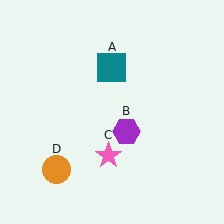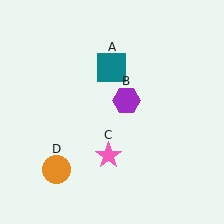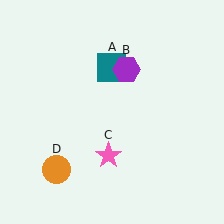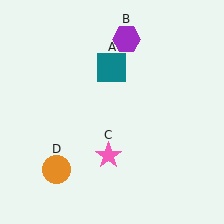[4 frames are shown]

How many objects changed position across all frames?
1 object changed position: purple hexagon (object B).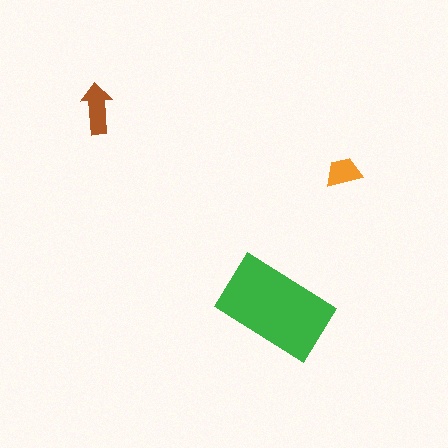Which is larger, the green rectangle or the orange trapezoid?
The green rectangle.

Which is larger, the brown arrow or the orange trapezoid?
The brown arrow.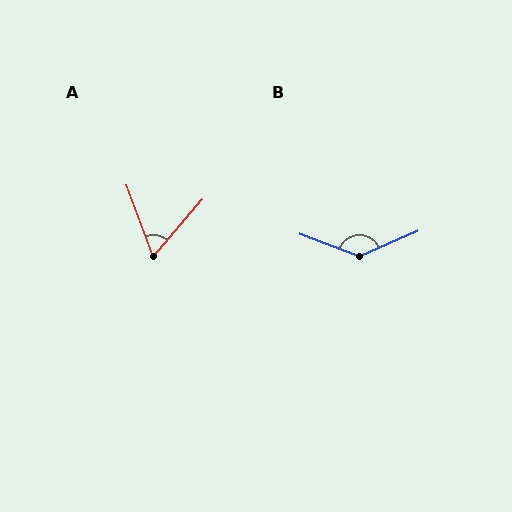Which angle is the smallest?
A, at approximately 61 degrees.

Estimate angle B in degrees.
Approximately 136 degrees.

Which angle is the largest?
B, at approximately 136 degrees.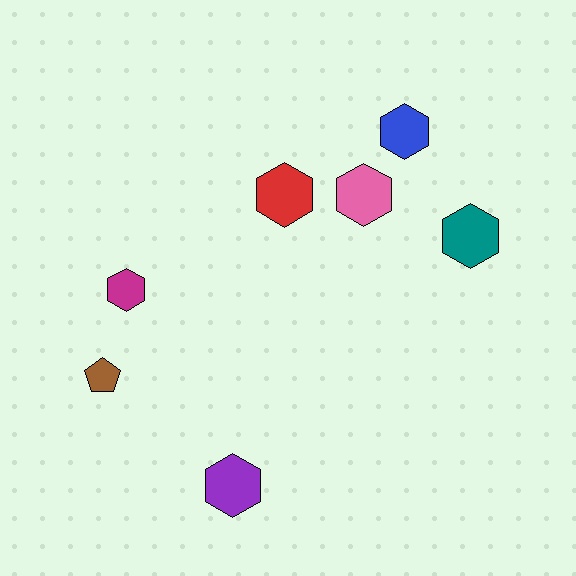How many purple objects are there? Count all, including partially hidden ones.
There is 1 purple object.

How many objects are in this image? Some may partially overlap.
There are 7 objects.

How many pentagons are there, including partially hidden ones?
There is 1 pentagon.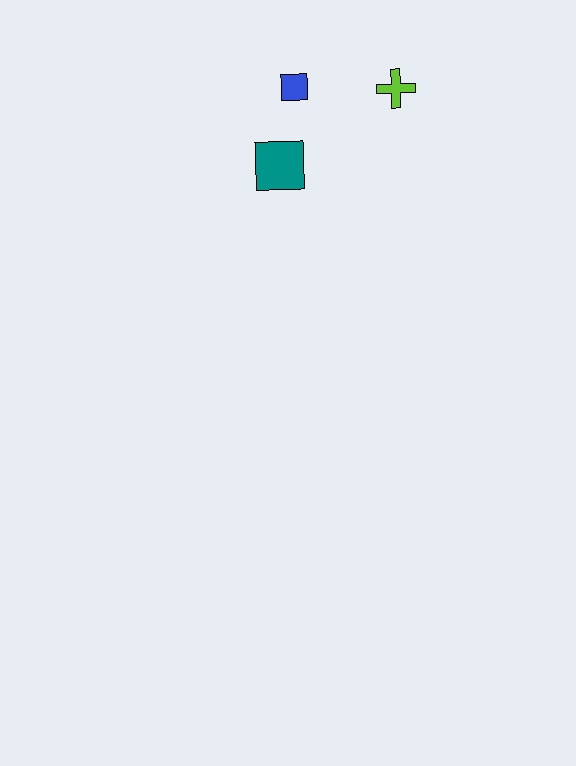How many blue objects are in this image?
There is 1 blue object.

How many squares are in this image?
There are 2 squares.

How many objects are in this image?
There are 3 objects.